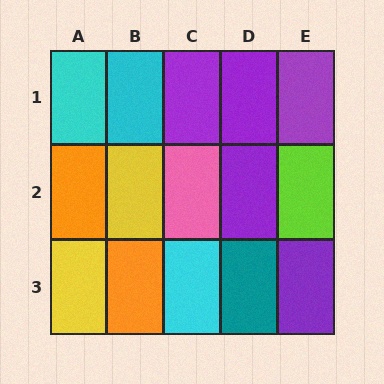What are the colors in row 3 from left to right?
Yellow, orange, cyan, teal, purple.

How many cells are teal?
1 cell is teal.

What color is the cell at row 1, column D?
Purple.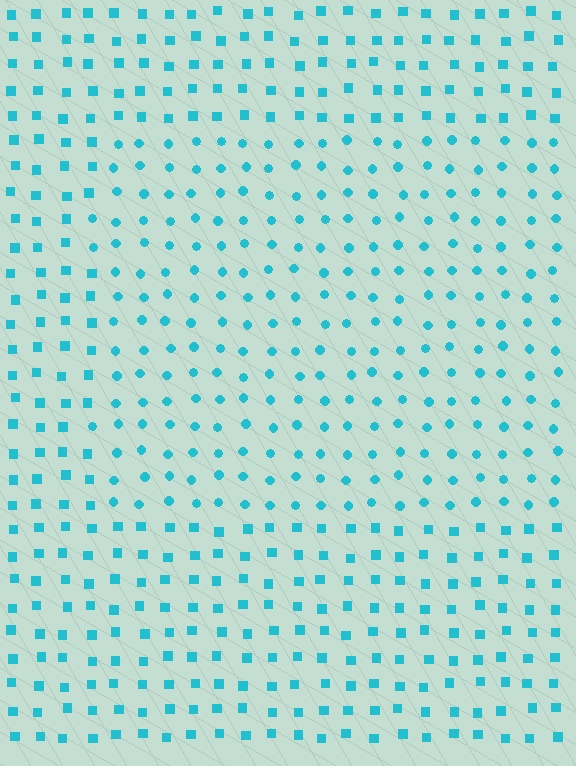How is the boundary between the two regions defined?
The boundary is defined by a change in element shape: circles inside vs. squares outside. All elements share the same color and spacing.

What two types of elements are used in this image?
The image uses circles inside the rectangle region and squares outside it.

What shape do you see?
I see a rectangle.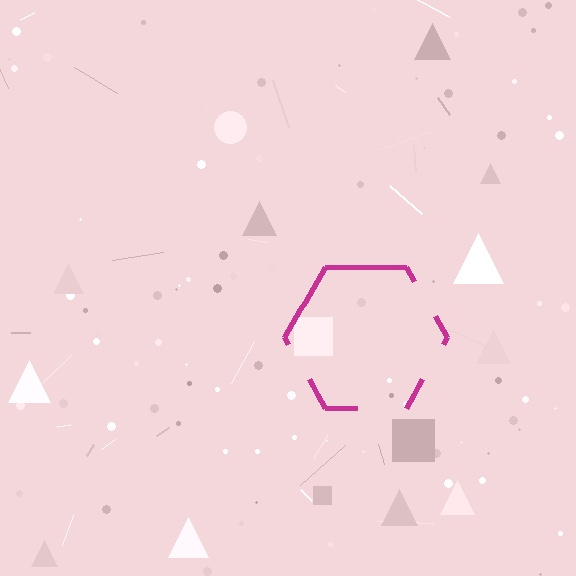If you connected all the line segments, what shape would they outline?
They would outline a hexagon.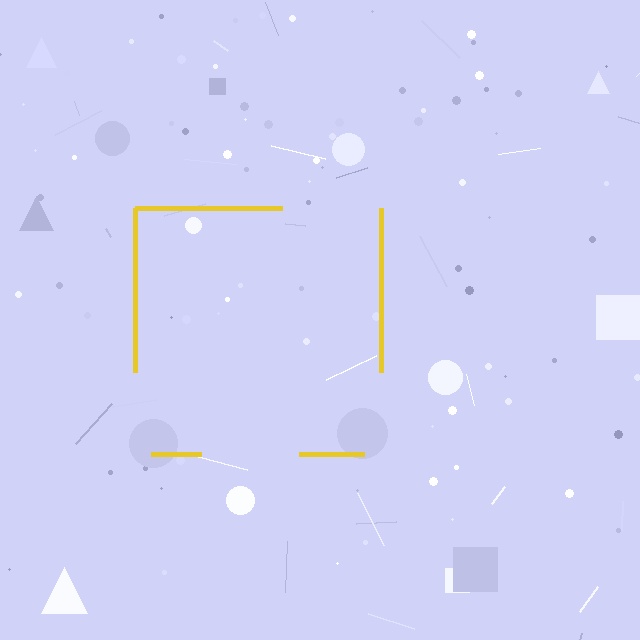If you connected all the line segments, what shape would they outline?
They would outline a square.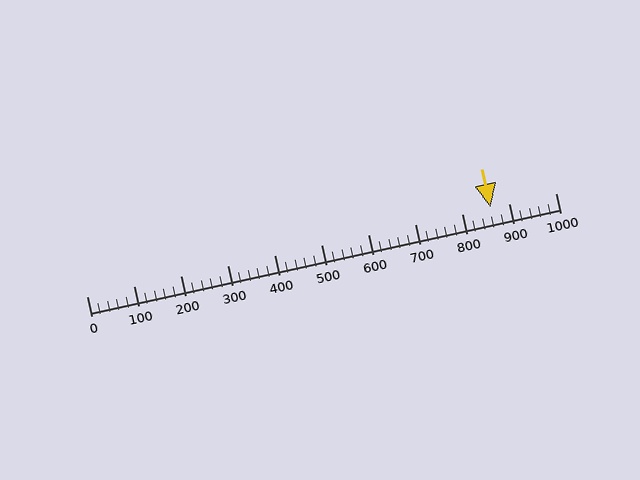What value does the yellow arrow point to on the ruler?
The yellow arrow points to approximately 862.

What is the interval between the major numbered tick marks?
The major tick marks are spaced 100 units apart.